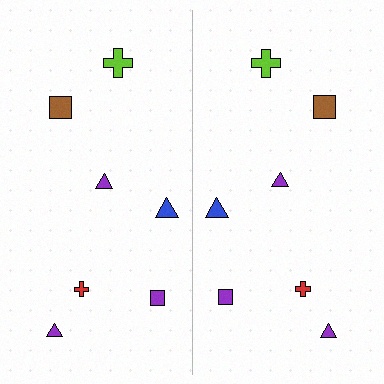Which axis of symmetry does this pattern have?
The pattern has a vertical axis of symmetry running through the center of the image.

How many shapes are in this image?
There are 14 shapes in this image.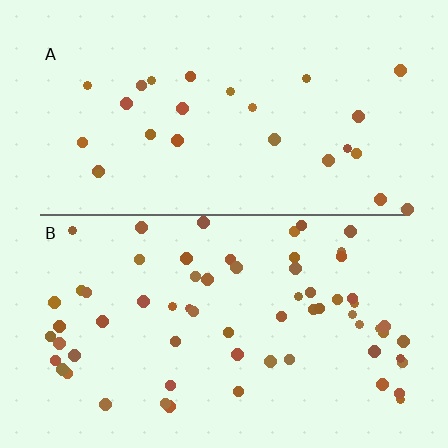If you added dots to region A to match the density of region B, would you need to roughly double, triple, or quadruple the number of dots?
Approximately double.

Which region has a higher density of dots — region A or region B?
B (the bottom).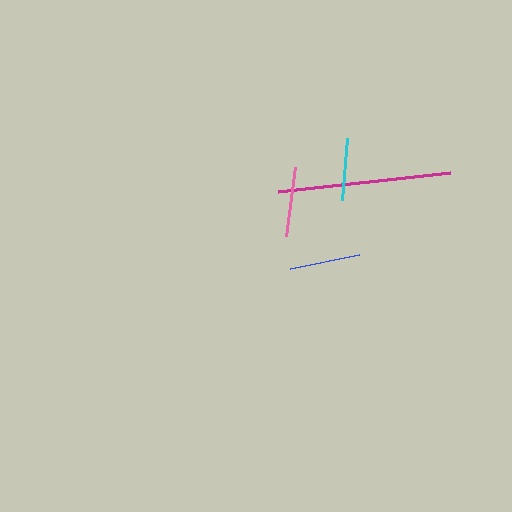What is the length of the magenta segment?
The magenta segment is approximately 173 pixels long.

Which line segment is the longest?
The magenta line is the longest at approximately 173 pixels.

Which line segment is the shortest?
The cyan line is the shortest at approximately 62 pixels.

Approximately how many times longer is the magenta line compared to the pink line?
The magenta line is approximately 2.5 times the length of the pink line.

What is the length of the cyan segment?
The cyan segment is approximately 62 pixels long.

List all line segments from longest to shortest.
From longest to shortest: magenta, blue, pink, cyan.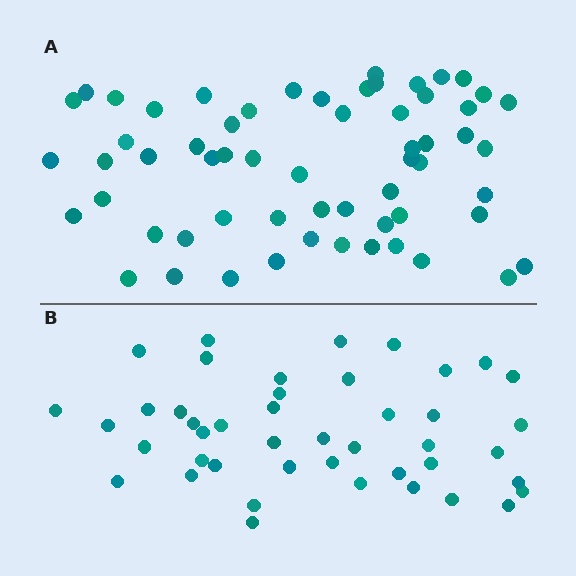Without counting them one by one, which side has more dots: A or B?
Region A (the top region) has more dots.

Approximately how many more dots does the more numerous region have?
Region A has approximately 15 more dots than region B.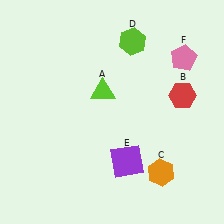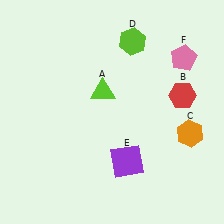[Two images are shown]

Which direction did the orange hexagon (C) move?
The orange hexagon (C) moved up.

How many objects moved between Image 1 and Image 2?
1 object moved between the two images.